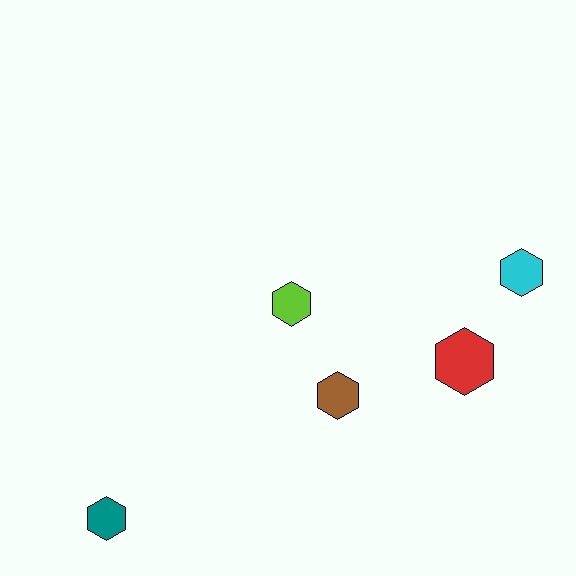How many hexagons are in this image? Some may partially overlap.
There are 5 hexagons.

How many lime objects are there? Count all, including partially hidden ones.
There is 1 lime object.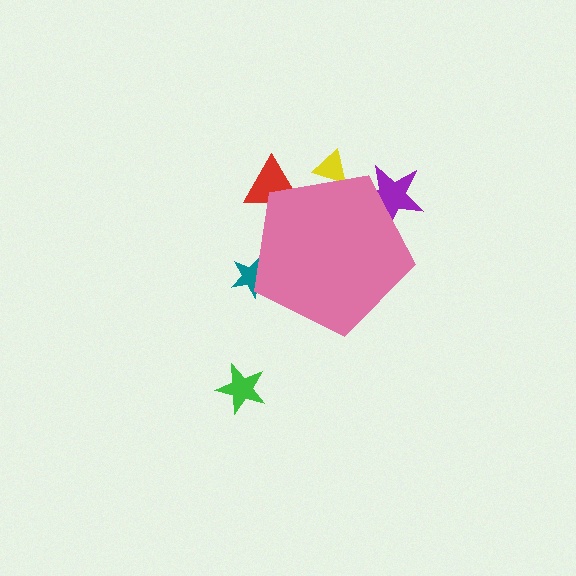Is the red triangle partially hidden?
Yes, the red triangle is partially hidden behind the pink pentagon.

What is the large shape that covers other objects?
A pink pentagon.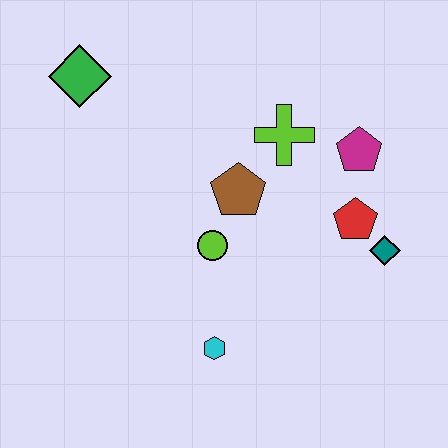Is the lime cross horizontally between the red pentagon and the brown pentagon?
Yes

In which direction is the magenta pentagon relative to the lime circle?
The magenta pentagon is to the right of the lime circle.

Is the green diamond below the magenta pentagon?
No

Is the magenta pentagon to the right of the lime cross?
Yes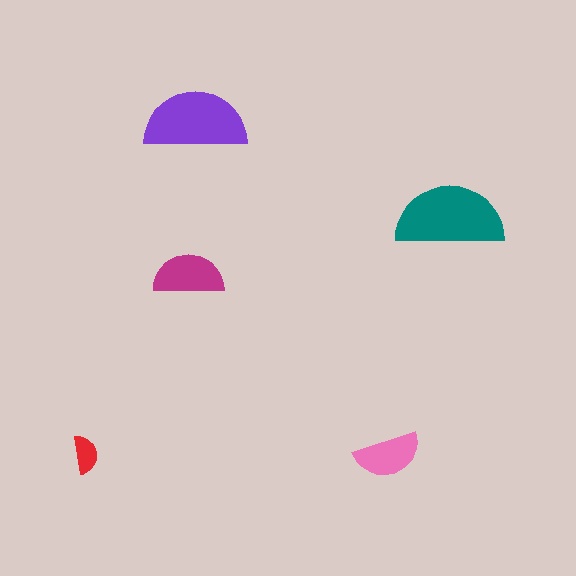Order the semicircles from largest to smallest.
the teal one, the purple one, the magenta one, the pink one, the red one.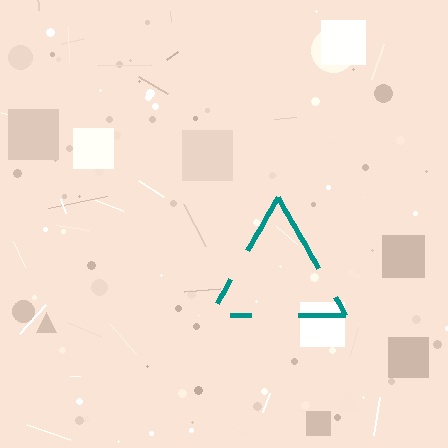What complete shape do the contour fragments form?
The contour fragments form a triangle.